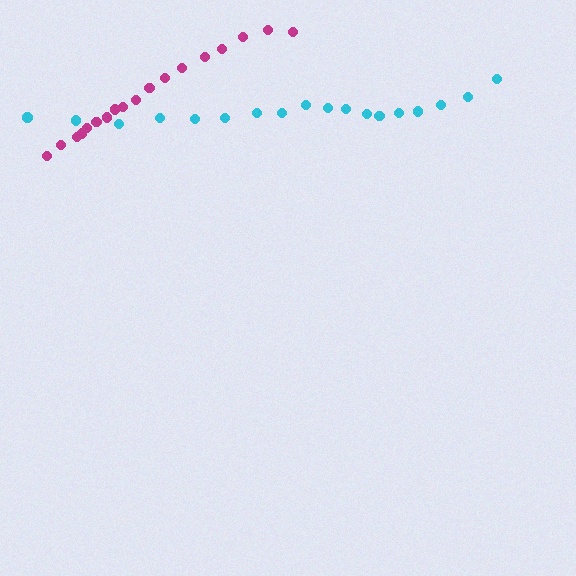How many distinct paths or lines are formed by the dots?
There are 2 distinct paths.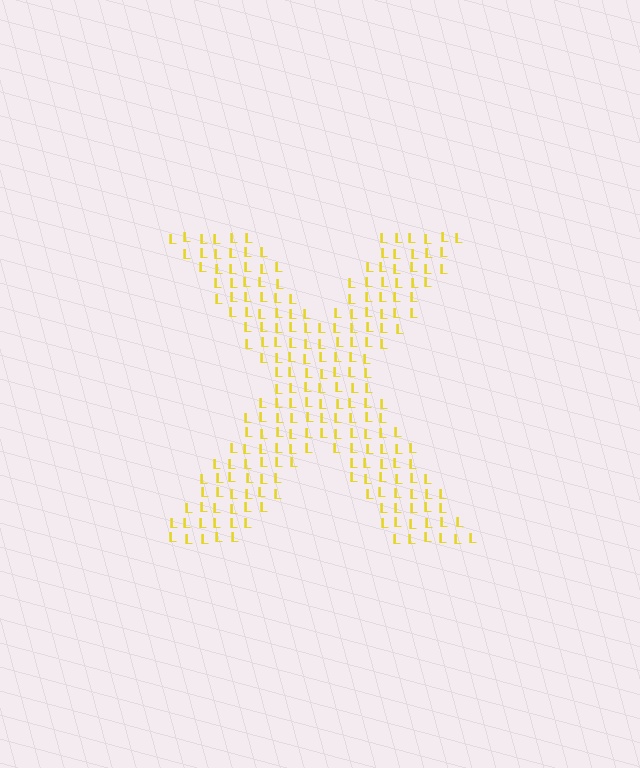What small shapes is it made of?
It is made of small letter L's.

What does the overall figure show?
The overall figure shows the letter X.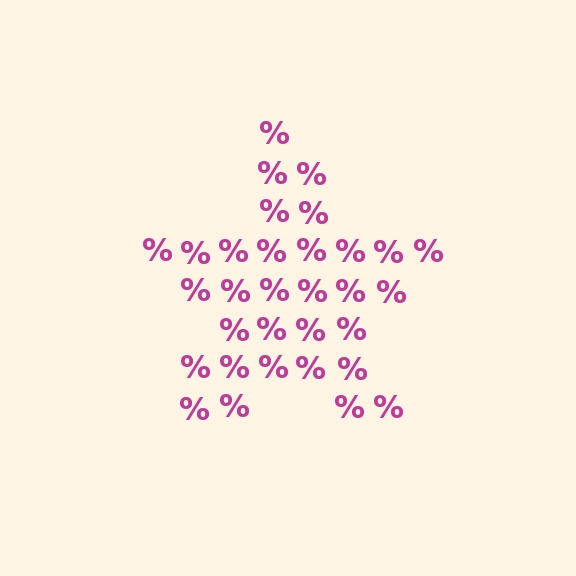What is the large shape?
The large shape is a star.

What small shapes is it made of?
It is made of small percent signs.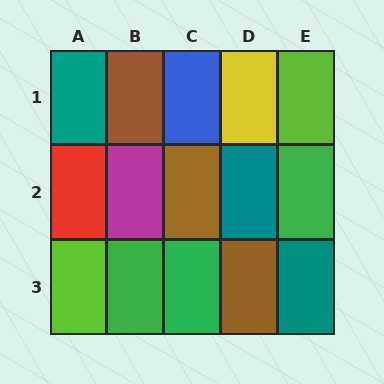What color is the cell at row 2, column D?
Teal.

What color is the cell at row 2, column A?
Red.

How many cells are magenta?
1 cell is magenta.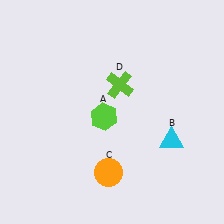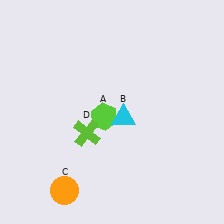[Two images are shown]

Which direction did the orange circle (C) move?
The orange circle (C) moved left.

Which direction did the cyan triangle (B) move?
The cyan triangle (B) moved left.